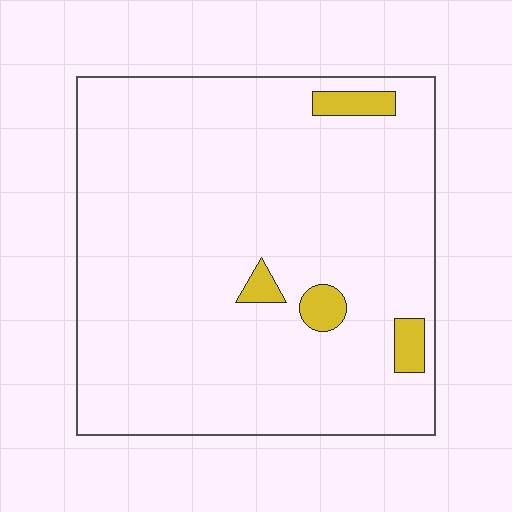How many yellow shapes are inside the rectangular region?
4.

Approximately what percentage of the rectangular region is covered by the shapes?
Approximately 5%.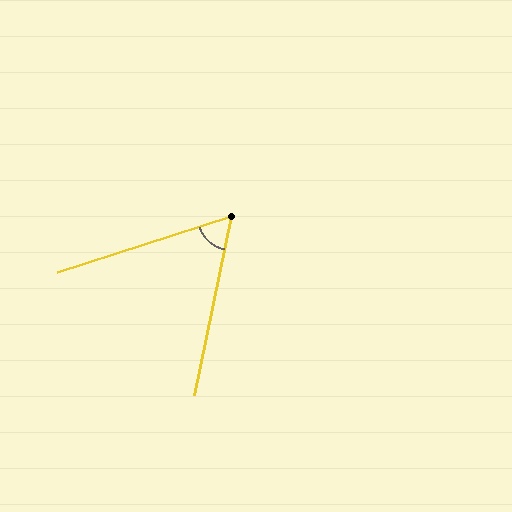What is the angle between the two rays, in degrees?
Approximately 61 degrees.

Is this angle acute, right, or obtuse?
It is acute.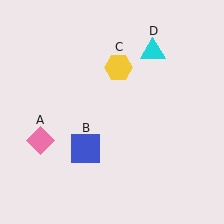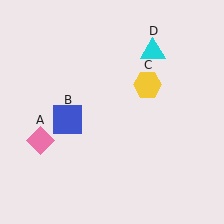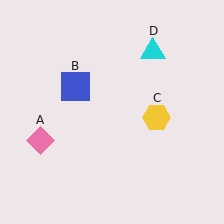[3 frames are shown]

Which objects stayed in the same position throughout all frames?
Pink diamond (object A) and cyan triangle (object D) remained stationary.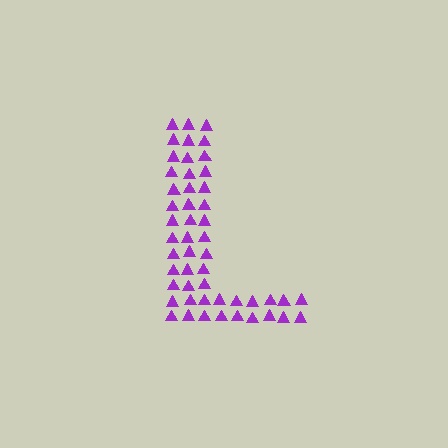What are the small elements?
The small elements are triangles.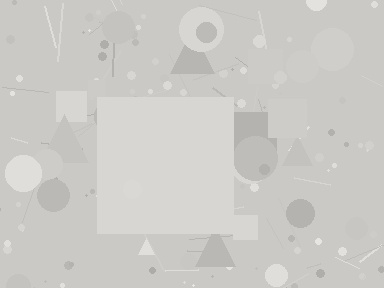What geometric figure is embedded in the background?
A square is embedded in the background.